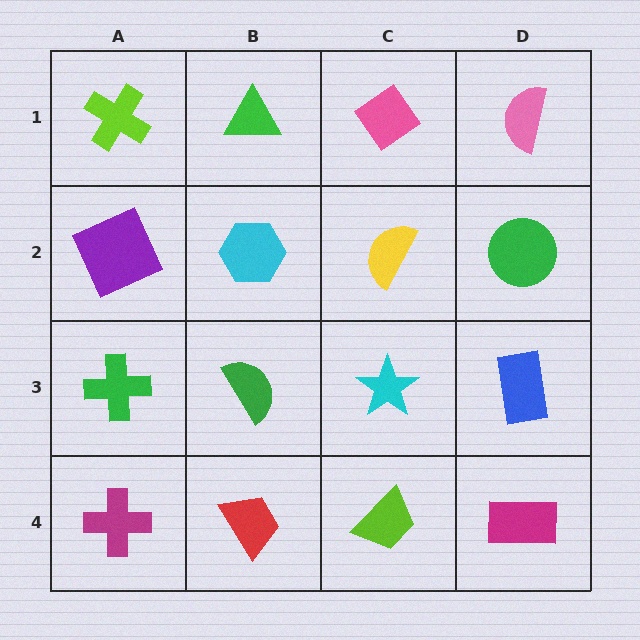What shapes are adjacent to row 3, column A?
A purple square (row 2, column A), a magenta cross (row 4, column A), a green semicircle (row 3, column B).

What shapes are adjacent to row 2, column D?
A pink semicircle (row 1, column D), a blue rectangle (row 3, column D), a yellow semicircle (row 2, column C).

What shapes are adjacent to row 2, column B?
A green triangle (row 1, column B), a green semicircle (row 3, column B), a purple square (row 2, column A), a yellow semicircle (row 2, column C).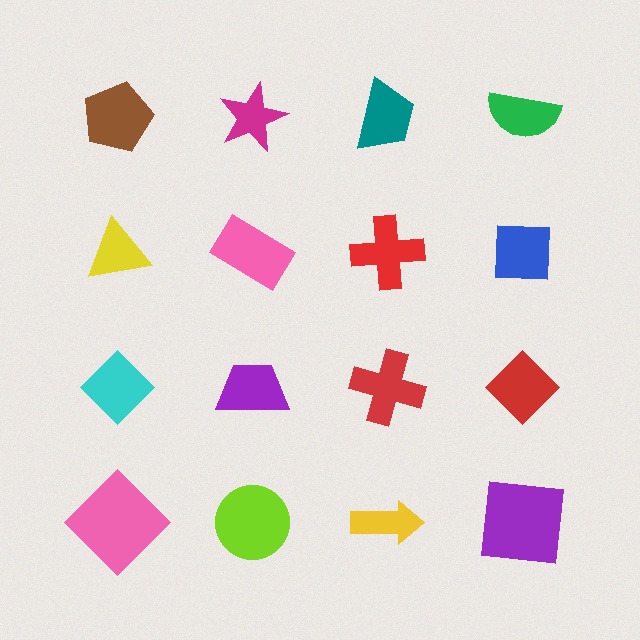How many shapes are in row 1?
4 shapes.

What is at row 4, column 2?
A lime circle.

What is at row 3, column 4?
A red diamond.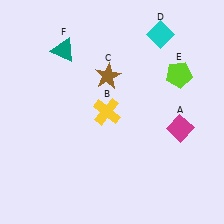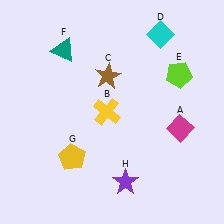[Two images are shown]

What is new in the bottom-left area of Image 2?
A yellow pentagon (G) was added in the bottom-left area of Image 2.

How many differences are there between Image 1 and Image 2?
There are 2 differences between the two images.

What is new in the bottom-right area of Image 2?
A purple star (H) was added in the bottom-right area of Image 2.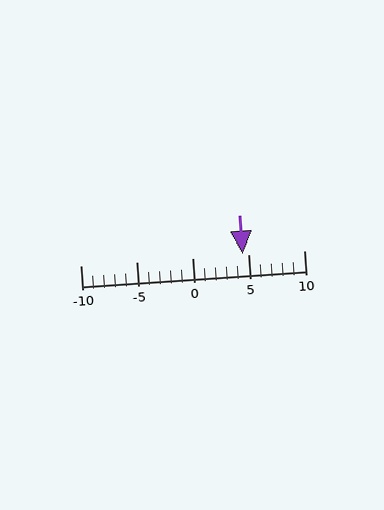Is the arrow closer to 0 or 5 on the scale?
The arrow is closer to 5.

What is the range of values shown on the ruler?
The ruler shows values from -10 to 10.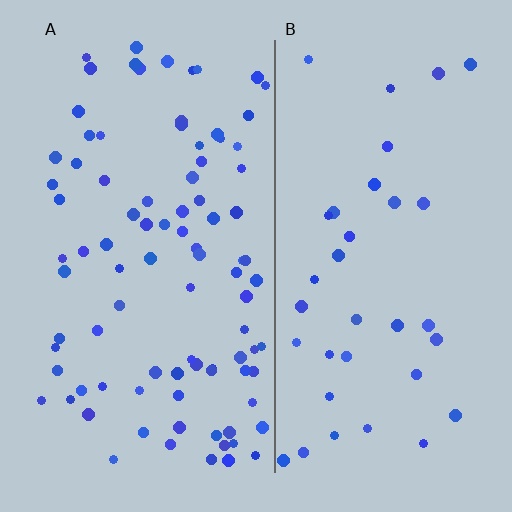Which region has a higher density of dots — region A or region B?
A (the left).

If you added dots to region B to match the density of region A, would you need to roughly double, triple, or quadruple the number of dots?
Approximately triple.